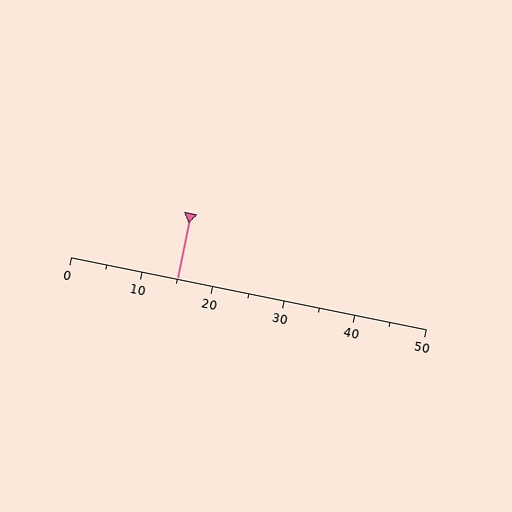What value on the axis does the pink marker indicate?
The marker indicates approximately 15.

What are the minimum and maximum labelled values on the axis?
The axis runs from 0 to 50.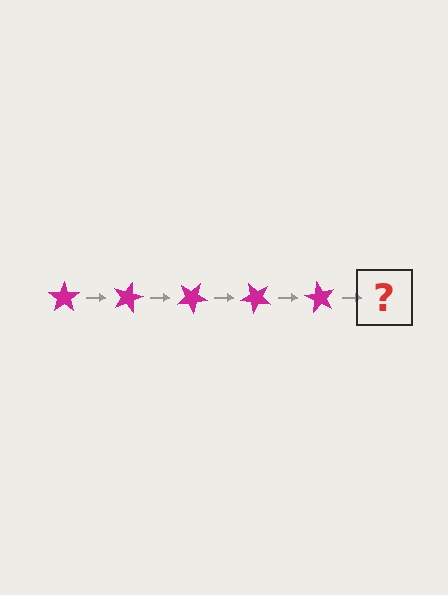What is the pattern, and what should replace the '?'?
The pattern is that the star rotates 15 degrees each step. The '?' should be a magenta star rotated 75 degrees.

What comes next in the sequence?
The next element should be a magenta star rotated 75 degrees.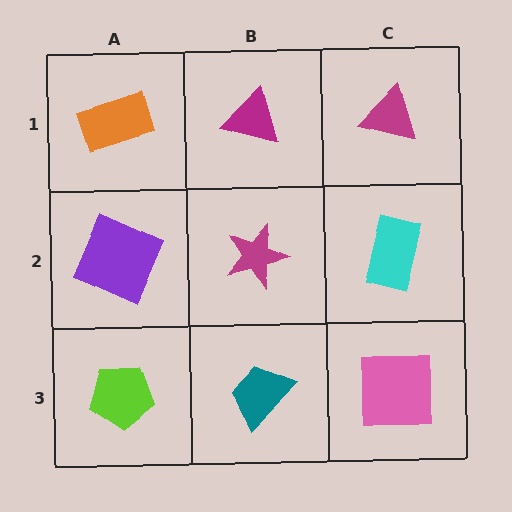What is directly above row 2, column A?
An orange rectangle.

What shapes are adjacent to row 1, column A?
A purple square (row 2, column A), a magenta triangle (row 1, column B).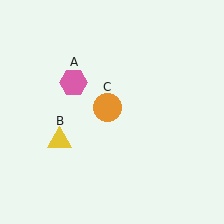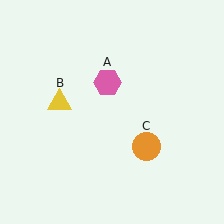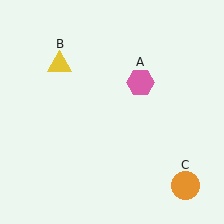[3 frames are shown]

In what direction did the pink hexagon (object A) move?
The pink hexagon (object A) moved right.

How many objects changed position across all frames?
3 objects changed position: pink hexagon (object A), yellow triangle (object B), orange circle (object C).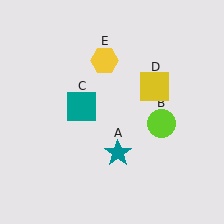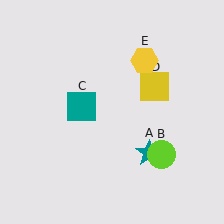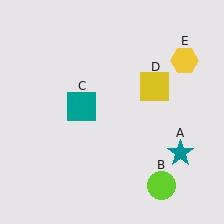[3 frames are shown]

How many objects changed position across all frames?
3 objects changed position: teal star (object A), lime circle (object B), yellow hexagon (object E).